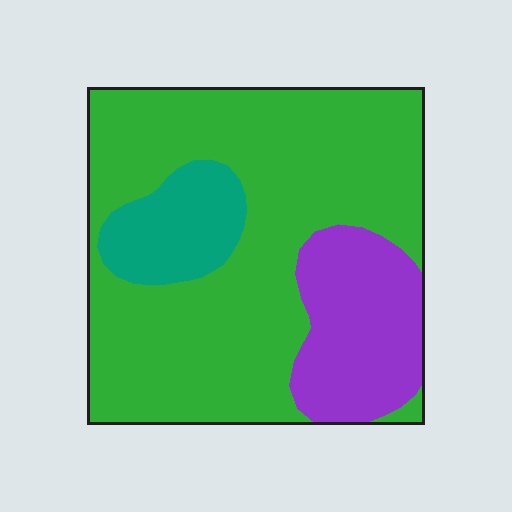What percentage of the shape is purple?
Purple takes up less than a quarter of the shape.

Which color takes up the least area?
Teal, at roughly 10%.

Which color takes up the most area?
Green, at roughly 70%.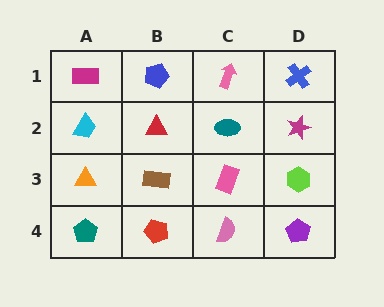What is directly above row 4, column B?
A brown rectangle.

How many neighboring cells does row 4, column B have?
3.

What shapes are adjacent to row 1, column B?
A red triangle (row 2, column B), a magenta rectangle (row 1, column A), a pink arrow (row 1, column C).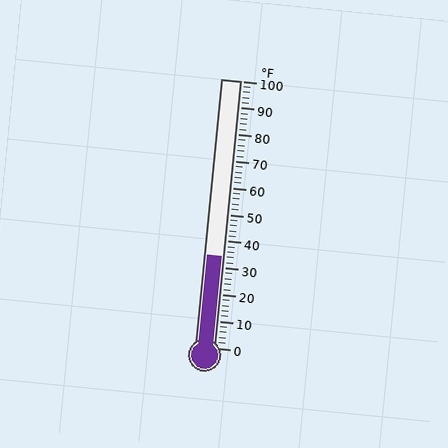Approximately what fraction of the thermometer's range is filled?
The thermometer is filled to approximately 35% of its range.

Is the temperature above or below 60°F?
The temperature is below 60°F.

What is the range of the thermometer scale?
The thermometer scale ranges from 0°F to 100°F.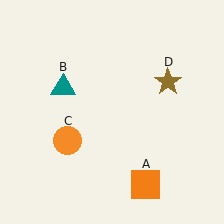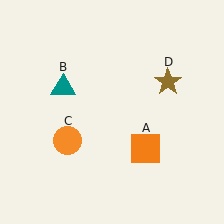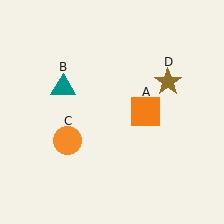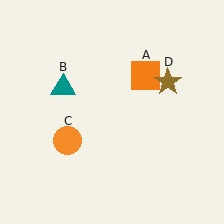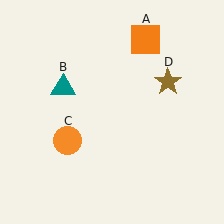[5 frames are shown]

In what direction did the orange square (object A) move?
The orange square (object A) moved up.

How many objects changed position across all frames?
1 object changed position: orange square (object A).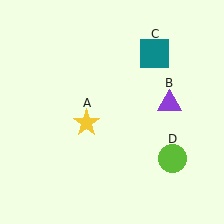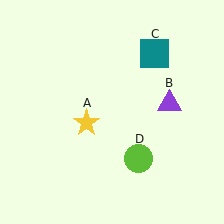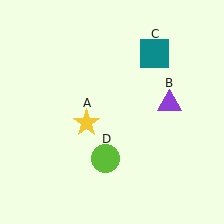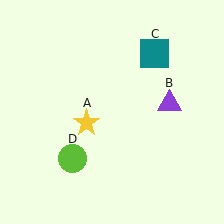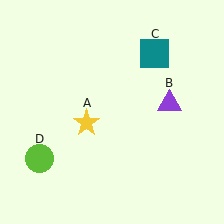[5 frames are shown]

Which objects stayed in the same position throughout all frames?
Yellow star (object A) and purple triangle (object B) and teal square (object C) remained stationary.